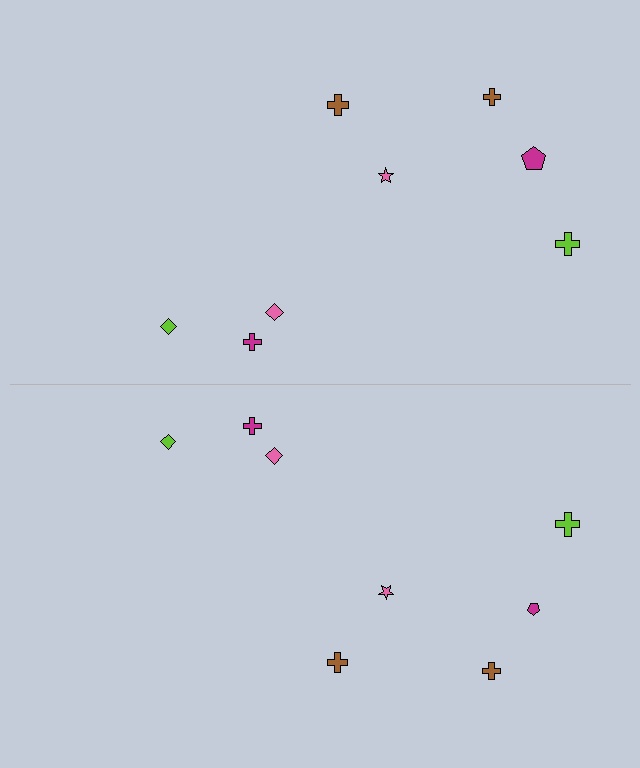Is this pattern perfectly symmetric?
No, the pattern is not perfectly symmetric. The magenta pentagon on the bottom side has a different size than its mirror counterpart.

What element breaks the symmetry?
The magenta pentagon on the bottom side has a different size than its mirror counterpart.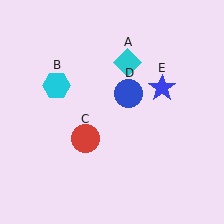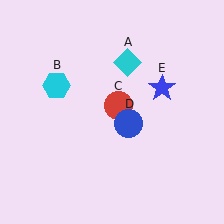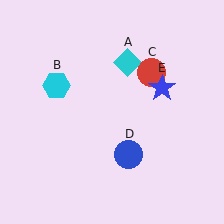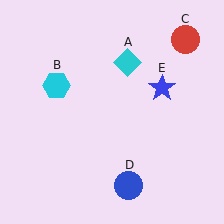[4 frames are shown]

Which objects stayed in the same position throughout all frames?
Cyan diamond (object A) and cyan hexagon (object B) and blue star (object E) remained stationary.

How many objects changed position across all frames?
2 objects changed position: red circle (object C), blue circle (object D).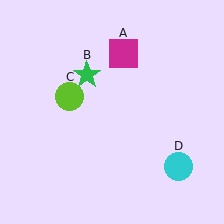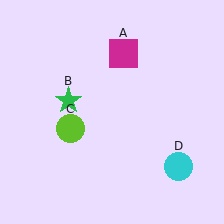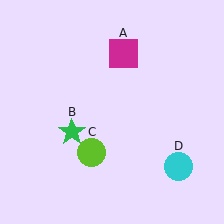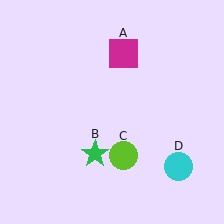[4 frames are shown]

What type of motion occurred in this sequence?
The green star (object B), lime circle (object C) rotated counterclockwise around the center of the scene.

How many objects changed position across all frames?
2 objects changed position: green star (object B), lime circle (object C).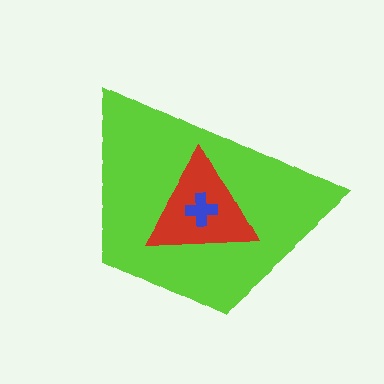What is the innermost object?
The blue cross.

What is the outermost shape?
The lime trapezoid.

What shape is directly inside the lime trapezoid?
The red triangle.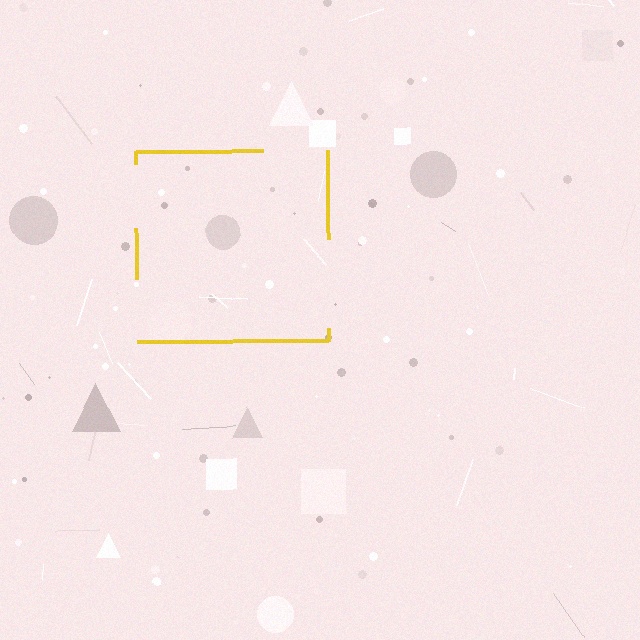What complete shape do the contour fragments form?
The contour fragments form a square.